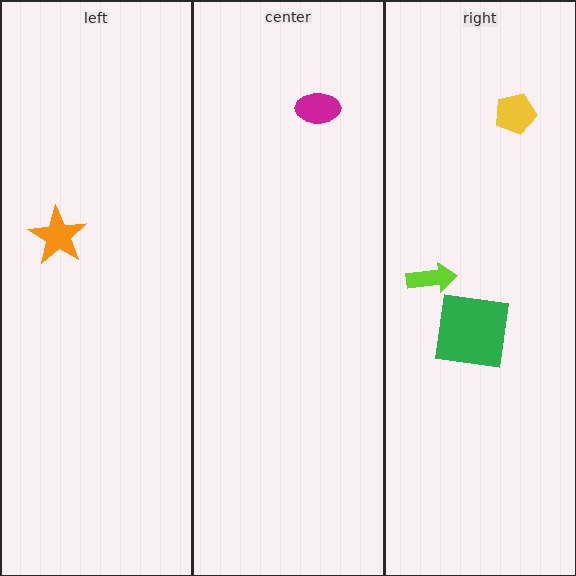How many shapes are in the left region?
1.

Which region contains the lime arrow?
The right region.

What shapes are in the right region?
The lime arrow, the green square, the yellow pentagon.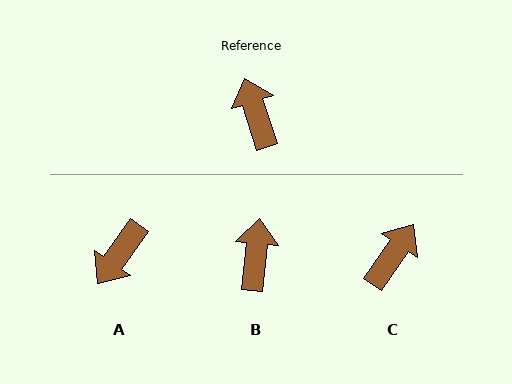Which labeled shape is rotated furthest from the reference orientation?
A, about 126 degrees away.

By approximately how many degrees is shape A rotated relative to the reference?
Approximately 126 degrees counter-clockwise.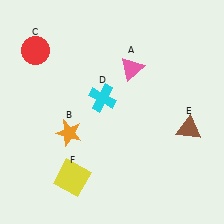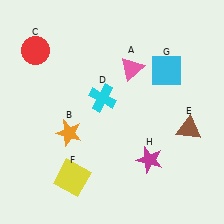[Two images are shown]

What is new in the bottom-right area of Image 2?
A magenta star (H) was added in the bottom-right area of Image 2.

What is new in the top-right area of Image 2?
A cyan square (G) was added in the top-right area of Image 2.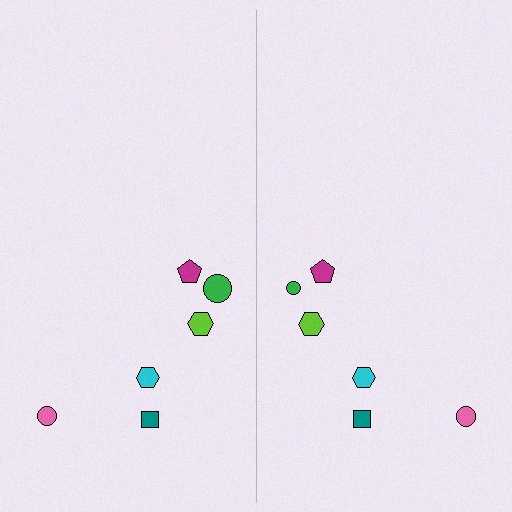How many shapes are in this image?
There are 12 shapes in this image.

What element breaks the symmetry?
The green circle on the right side has a different size than its mirror counterpart.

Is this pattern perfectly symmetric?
No, the pattern is not perfectly symmetric. The green circle on the right side has a different size than its mirror counterpart.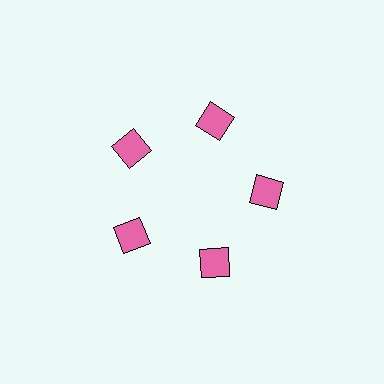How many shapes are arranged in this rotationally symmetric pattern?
There are 5 shapes, arranged in 5 groups of 1.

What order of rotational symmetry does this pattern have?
This pattern has 5-fold rotational symmetry.